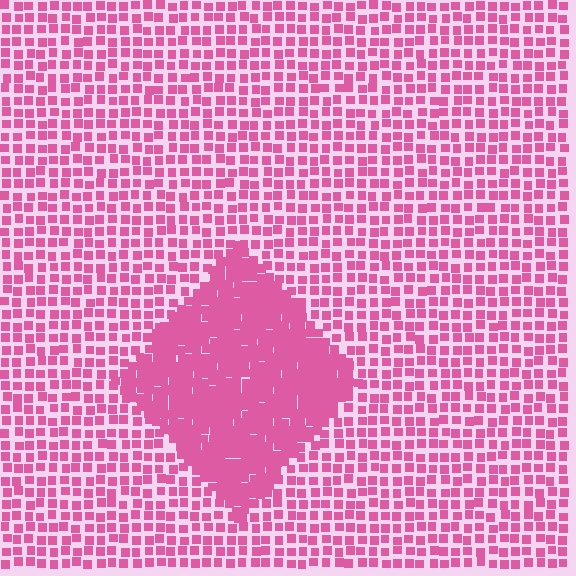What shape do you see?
I see a diamond.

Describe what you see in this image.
The image contains small pink elements arranged at two different densities. A diamond-shaped region is visible where the elements are more densely packed than the surrounding area.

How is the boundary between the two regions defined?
The boundary is defined by a change in element density (approximately 2.2x ratio). All elements are the same color, size, and shape.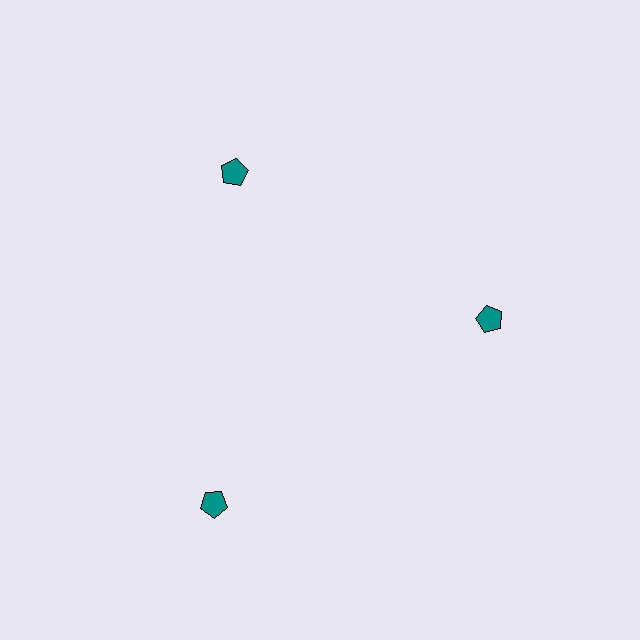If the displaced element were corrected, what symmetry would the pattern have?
It would have 3-fold rotational symmetry — the pattern would map onto itself every 120 degrees.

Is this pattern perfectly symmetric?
No. The 3 teal pentagons are arranged in a ring, but one element near the 7 o'clock position is pushed outward from the center, breaking the 3-fold rotational symmetry.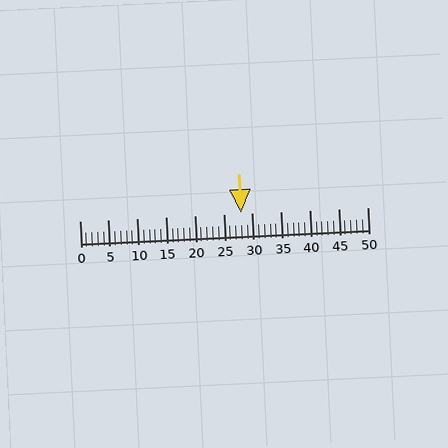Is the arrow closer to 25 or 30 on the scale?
The arrow is closer to 30.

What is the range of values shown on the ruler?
The ruler shows values from 0 to 50.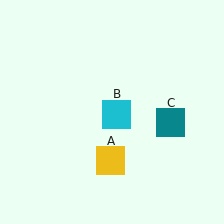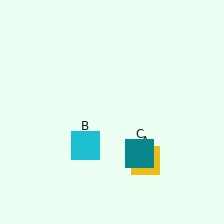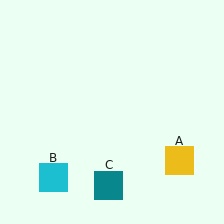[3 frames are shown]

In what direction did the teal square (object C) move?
The teal square (object C) moved down and to the left.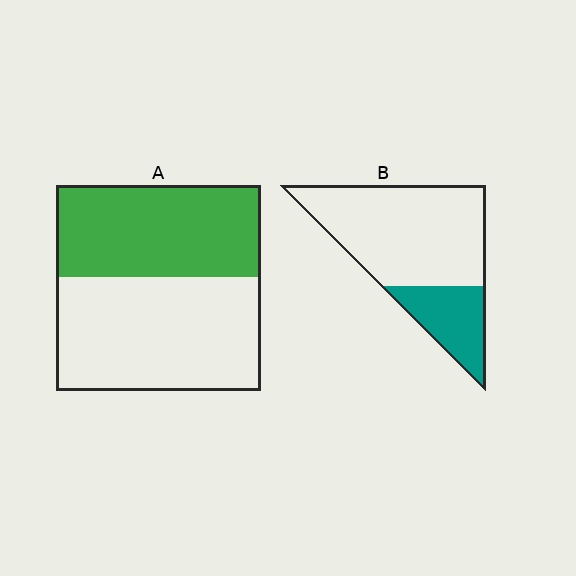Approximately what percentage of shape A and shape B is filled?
A is approximately 45% and B is approximately 25%.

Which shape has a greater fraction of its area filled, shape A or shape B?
Shape A.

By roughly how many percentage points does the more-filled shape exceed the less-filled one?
By roughly 20 percentage points (A over B).